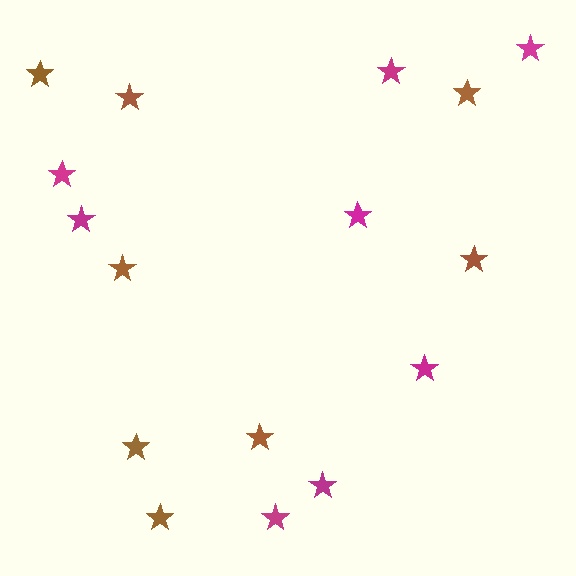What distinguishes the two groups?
There are 2 groups: one group of brown stars (8) and one group of magenta stars (8).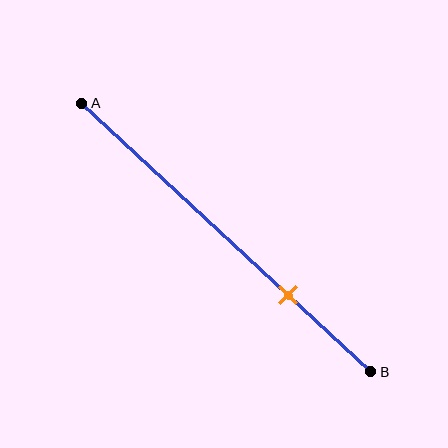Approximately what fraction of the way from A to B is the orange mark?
The orange mark is approximately 70% of the way from A to B.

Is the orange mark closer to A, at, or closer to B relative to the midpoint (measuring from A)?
The orange mark is closer to point B than the midpoint of segment AB.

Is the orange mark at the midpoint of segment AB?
No, the mark is at about 70% from A, not at the 50% midpoint.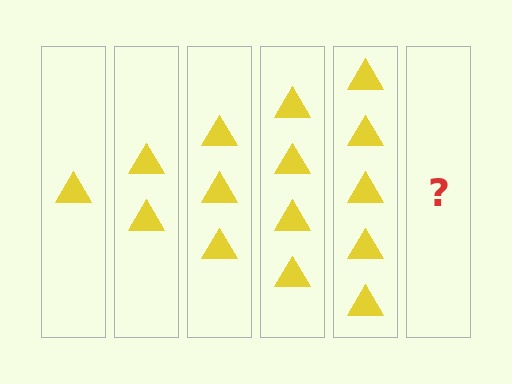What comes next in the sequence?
The next element should be 6 triangles.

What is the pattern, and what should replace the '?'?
The pattern is that each step adds one more triangle. The '?' should be 6 triangles.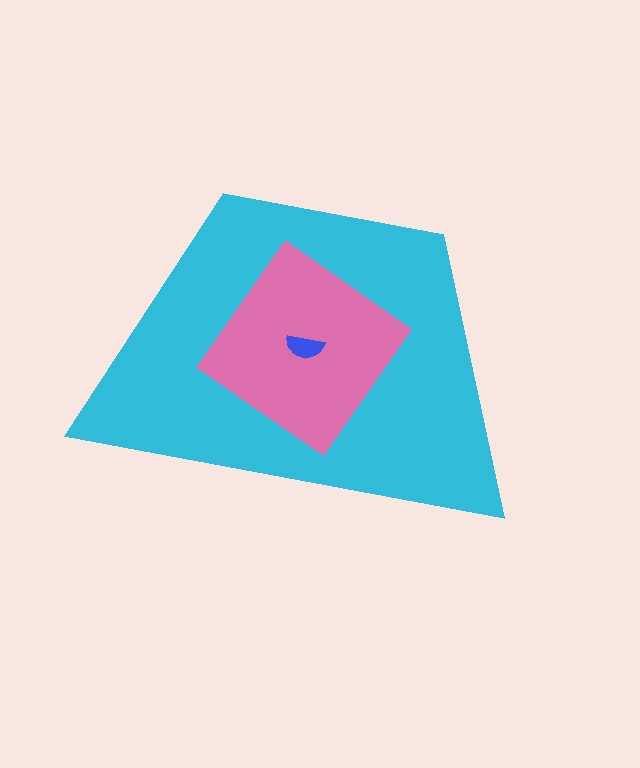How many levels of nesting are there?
3.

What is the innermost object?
The blue semicircle.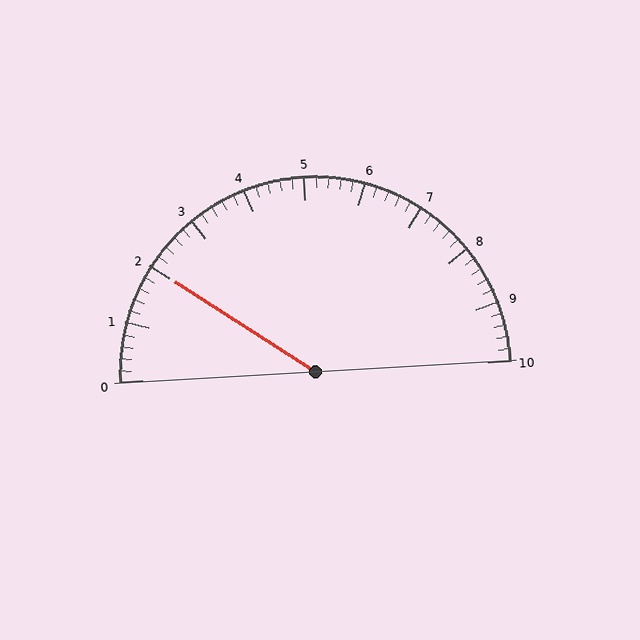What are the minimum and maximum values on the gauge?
The gauge ranges from 0 to 10.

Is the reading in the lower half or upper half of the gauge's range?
The reading is in the lower half of the range (0 to 10).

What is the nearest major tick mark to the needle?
The nearest major tick mark is 2.